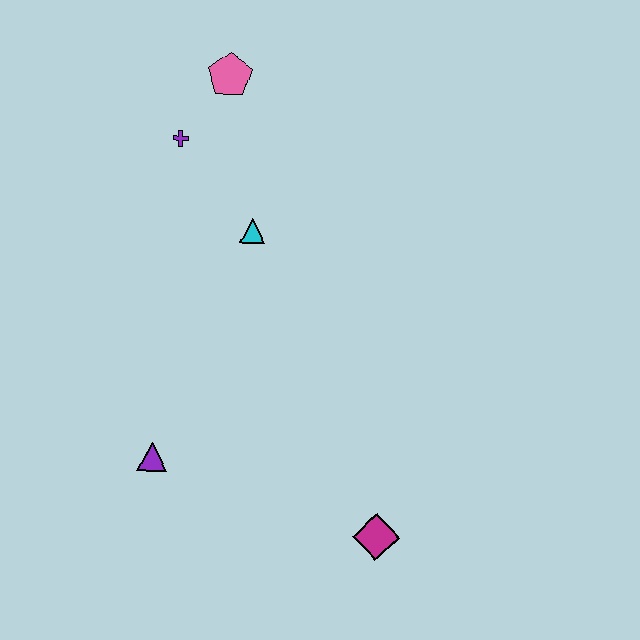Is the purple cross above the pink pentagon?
No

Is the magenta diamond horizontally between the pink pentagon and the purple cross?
No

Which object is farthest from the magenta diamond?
The pink pentagon is farthest from the magenta diamond.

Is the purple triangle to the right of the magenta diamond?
No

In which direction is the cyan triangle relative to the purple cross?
The cyan triangle is below the purple cross.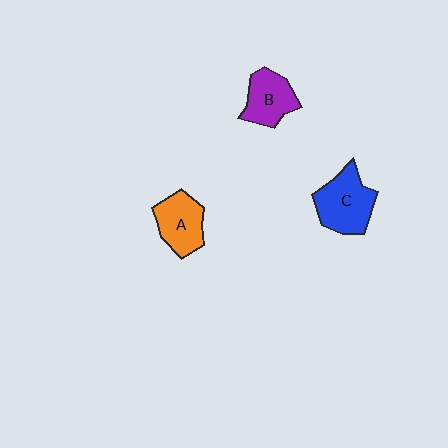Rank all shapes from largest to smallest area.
From largest to smallest: C (blue), A (orange), B (purple).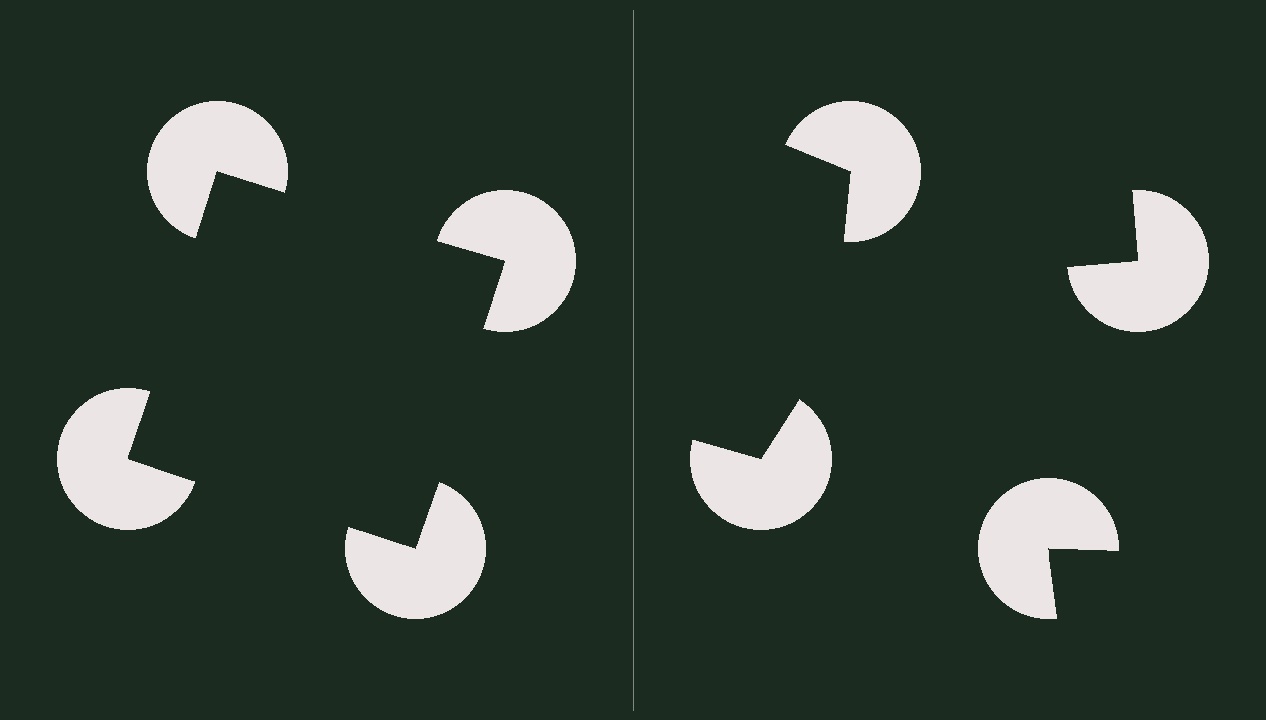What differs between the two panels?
The pac-man discs are positioned identically on both sides; only the wedge orientations differ. On the left they align to a square; on the right they are misaligned.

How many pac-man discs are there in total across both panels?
8 — 4 on each side.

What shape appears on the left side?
An illusory square.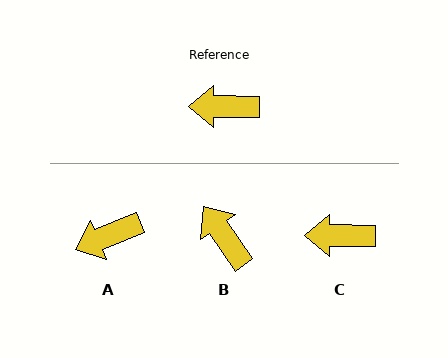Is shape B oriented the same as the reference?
No, it is off by about 55 degrees.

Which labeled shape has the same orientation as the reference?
C.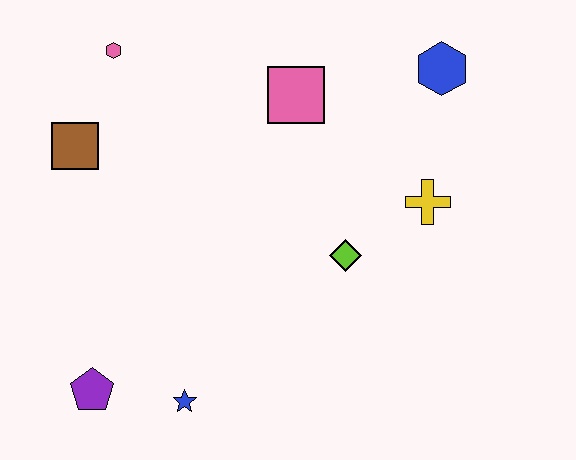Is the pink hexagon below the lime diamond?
No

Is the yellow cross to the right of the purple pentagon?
Yes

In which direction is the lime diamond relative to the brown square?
The lime diamond is to the right of the brown square.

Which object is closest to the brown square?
The pink hexagon is closest to the brown square.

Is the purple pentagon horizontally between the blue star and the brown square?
Yes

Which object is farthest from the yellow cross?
The purple pentagon is farthest from the yellow cross.